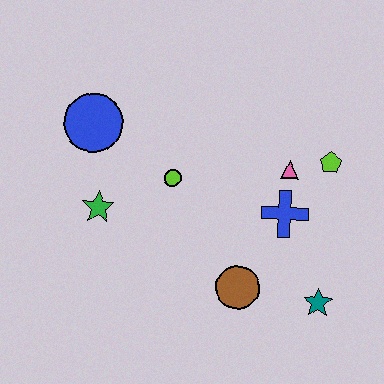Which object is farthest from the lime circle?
The teal star is farthest from the lime circle.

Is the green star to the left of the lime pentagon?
Yes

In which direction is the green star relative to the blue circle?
The green star is below the blue circle.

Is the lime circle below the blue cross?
No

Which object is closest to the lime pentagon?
The pink triangle is closest to the lime pentagon.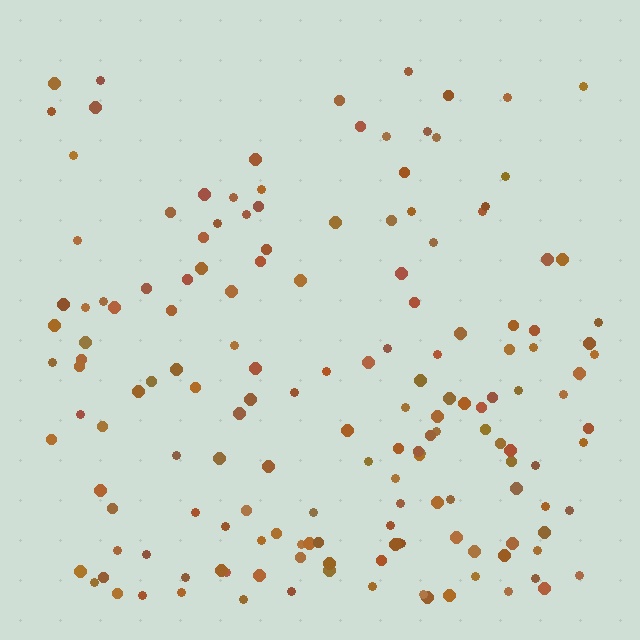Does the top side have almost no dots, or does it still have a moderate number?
Still a moderate number, just noticeably fewer than the bottom.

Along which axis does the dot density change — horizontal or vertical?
Vertical.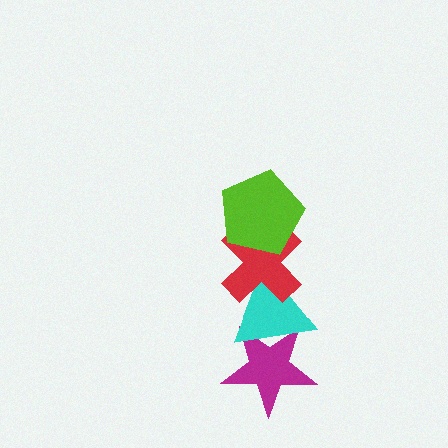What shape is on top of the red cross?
The lime pentagon is on top of the red cross.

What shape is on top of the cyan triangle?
The red cross is on top of the cyan triangle.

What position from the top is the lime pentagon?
The lime pentagon is 1st from the top.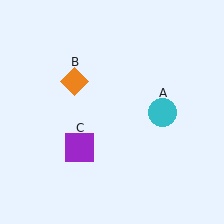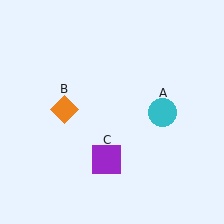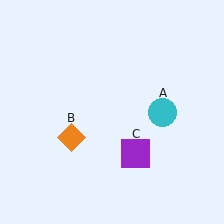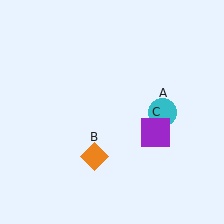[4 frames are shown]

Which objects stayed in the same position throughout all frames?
Cyan circle (object A) remained stationary.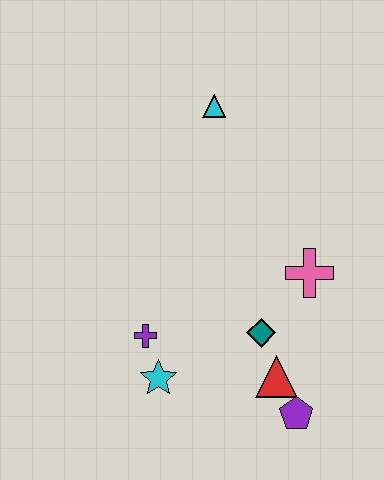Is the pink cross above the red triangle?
Yes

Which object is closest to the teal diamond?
The red triangle is closest to the teal diamond.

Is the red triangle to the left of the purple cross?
No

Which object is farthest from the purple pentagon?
The cyan triangle is farthest from the purple pentagon.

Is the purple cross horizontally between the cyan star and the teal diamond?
No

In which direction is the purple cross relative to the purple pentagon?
The purple cross is to the left of the purple pentagon.